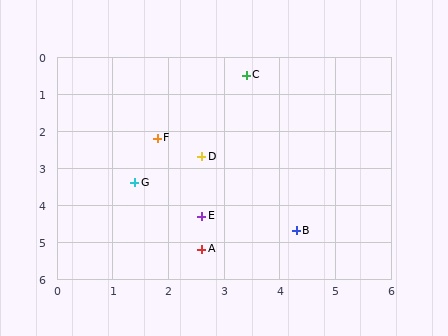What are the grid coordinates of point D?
Point D is at approximately (2.6, 2.7).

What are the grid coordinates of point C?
Point C is at approximately (3.4, 0.5).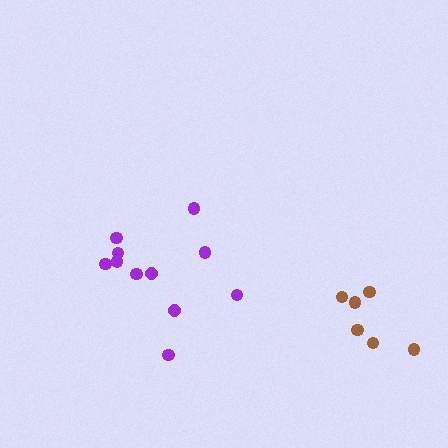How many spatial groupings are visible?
There are 2 spatial groupings.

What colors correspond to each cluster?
The clusters are colored: purple, brown.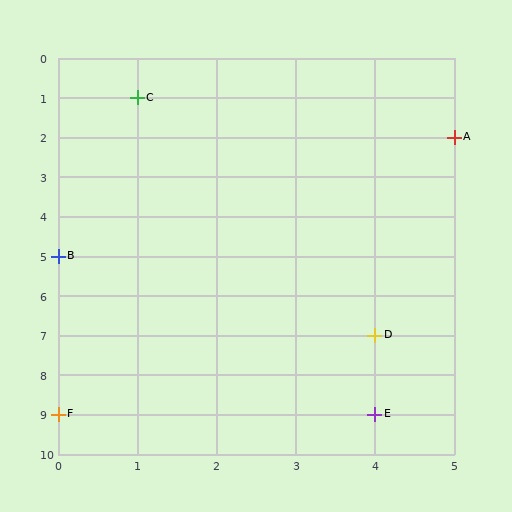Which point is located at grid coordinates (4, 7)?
Point D is at (4, 7).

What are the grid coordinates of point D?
Point D is at grid coordinates (4, 7).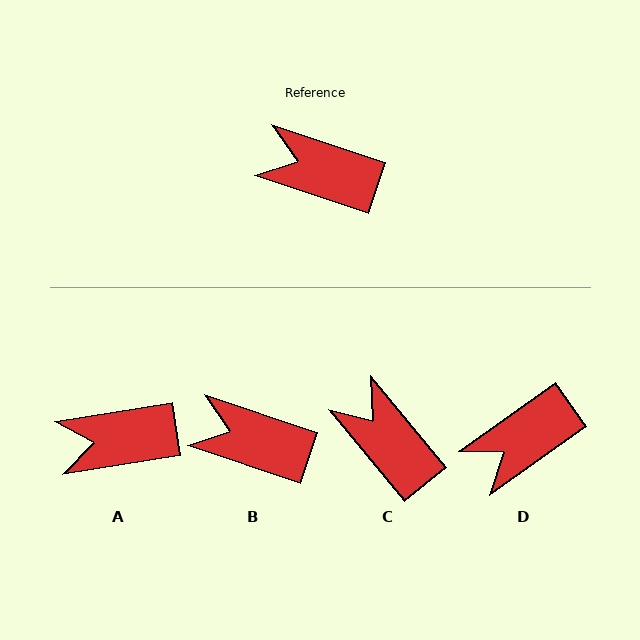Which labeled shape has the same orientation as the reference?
B.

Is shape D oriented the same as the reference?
No, it is off by about 54 degrees.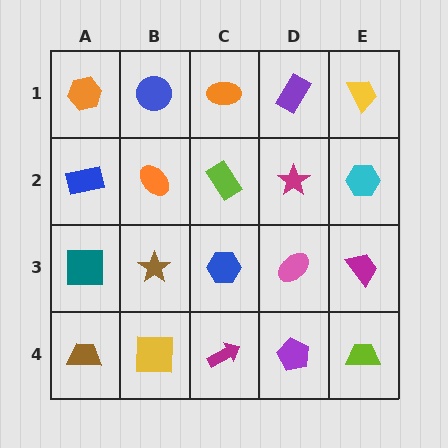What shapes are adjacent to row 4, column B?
A brown star (row 3, column B), a brown trapezoid (row 4, column A), a magenta arrow (row 4, column C).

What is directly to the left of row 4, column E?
A purple pentagon.